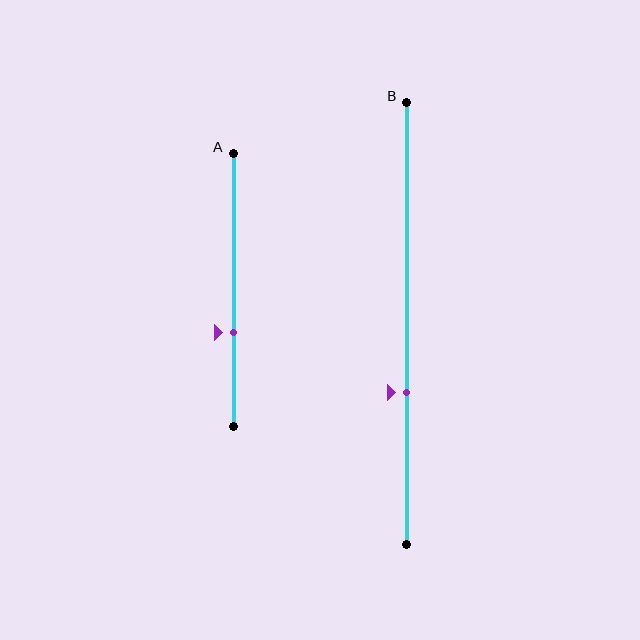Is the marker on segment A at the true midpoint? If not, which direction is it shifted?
No, the marker on segment A is shifted downward by about 16% of the segment length.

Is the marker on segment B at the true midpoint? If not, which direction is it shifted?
No, the marker on segment B is shifted downward by about 16% of the segment length.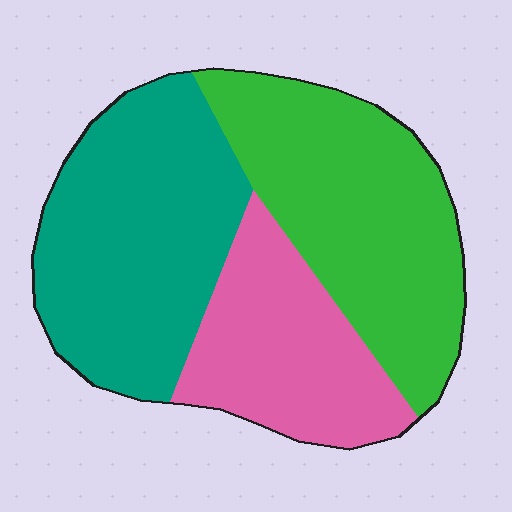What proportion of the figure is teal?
Teal takes up about three eighths (3/8) of the figure.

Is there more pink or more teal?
Teal.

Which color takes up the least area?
Pink, at roughly 25%.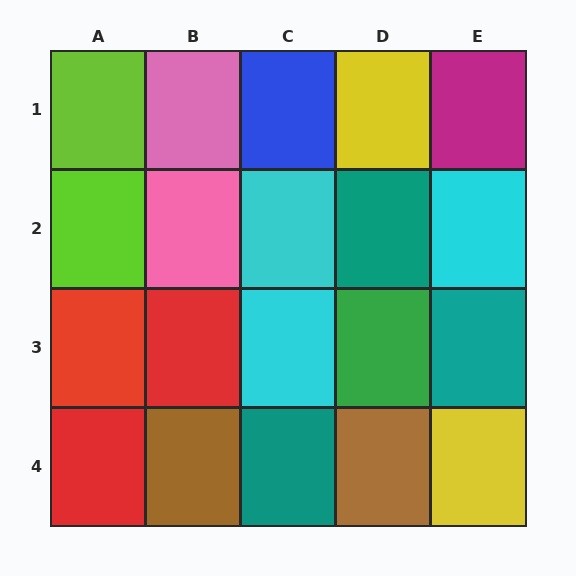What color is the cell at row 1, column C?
Blue.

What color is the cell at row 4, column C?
Teal.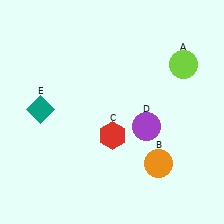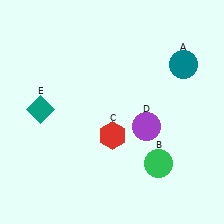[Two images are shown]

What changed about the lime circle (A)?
In Image 1, A is lime. In Image 2, it changed to teal.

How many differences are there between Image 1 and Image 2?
There are 2 differences between the two images.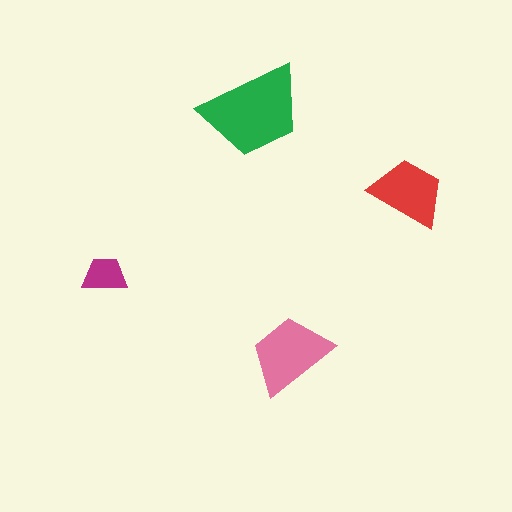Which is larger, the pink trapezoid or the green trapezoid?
The green one.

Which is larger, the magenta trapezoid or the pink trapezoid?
The pink one.